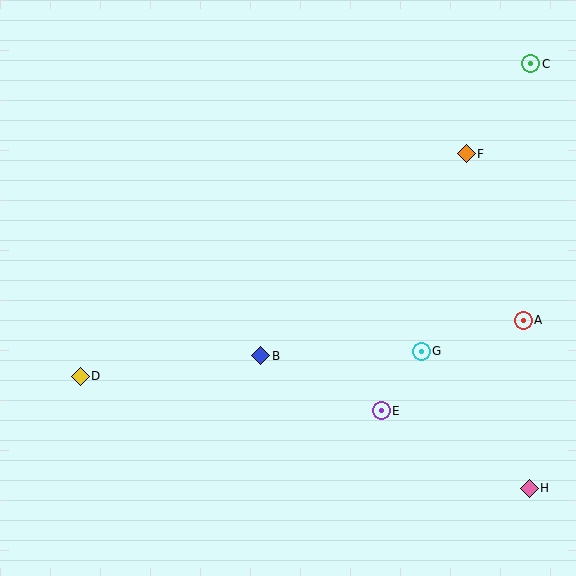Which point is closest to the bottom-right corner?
Point H is closest to the bottom-right corner.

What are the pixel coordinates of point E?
Point E is at (381, 411).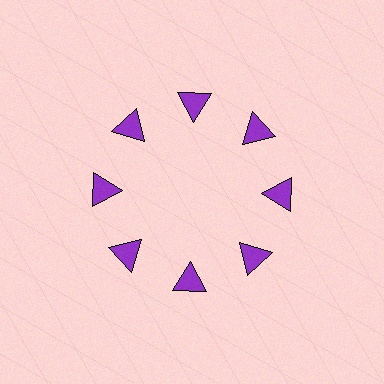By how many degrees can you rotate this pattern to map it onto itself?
The pattern maps onto itself every 45 degrees of rotation.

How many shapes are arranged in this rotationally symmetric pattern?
There are 8 shapes, arranged in 8 groups of 1.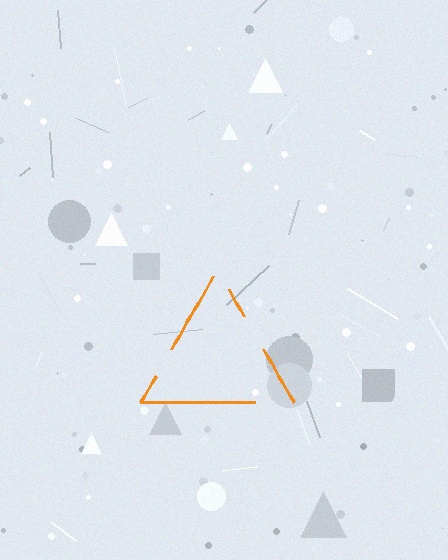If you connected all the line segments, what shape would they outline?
They would outline a triangle.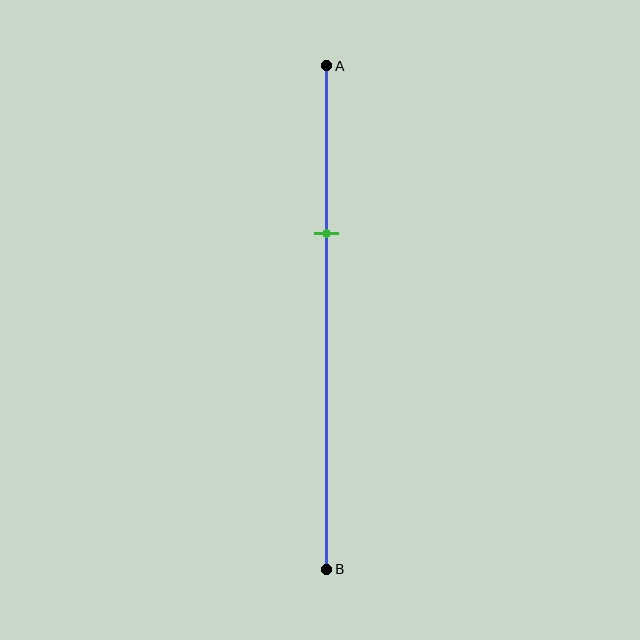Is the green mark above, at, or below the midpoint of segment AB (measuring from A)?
The green mark is above the midpoint of segment AB.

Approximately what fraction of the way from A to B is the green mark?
The green mark is approximately 35% of the way from A to B.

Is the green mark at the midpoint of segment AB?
No, the mark is at about 35% from A, not at the 50% midpoint.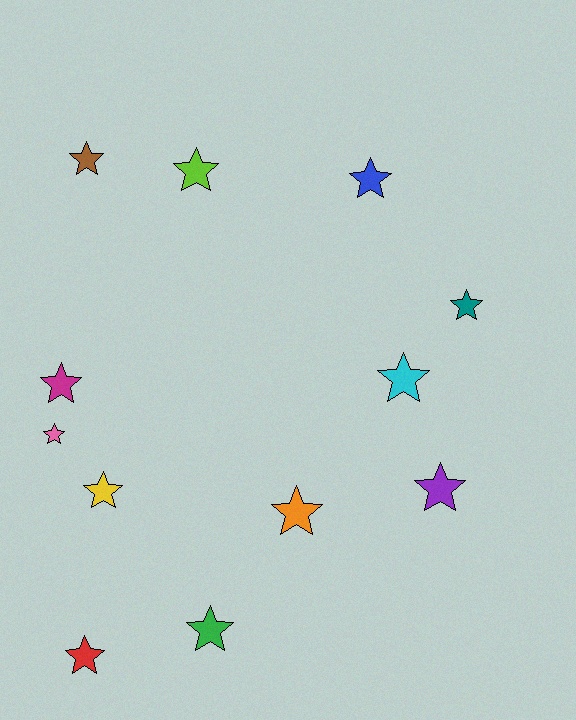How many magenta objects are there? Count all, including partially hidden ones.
There is 1 magenta object.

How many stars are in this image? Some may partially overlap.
There are 12 stars.